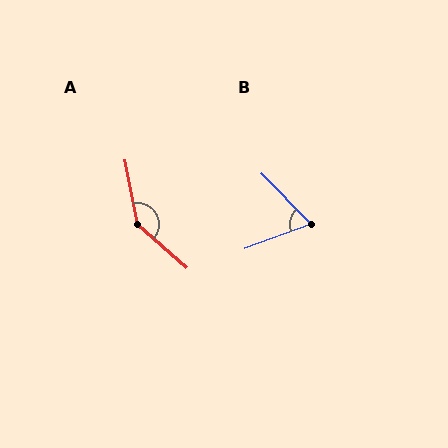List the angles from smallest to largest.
B (65°), A (142°).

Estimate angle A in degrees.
Approximately 142 degrees.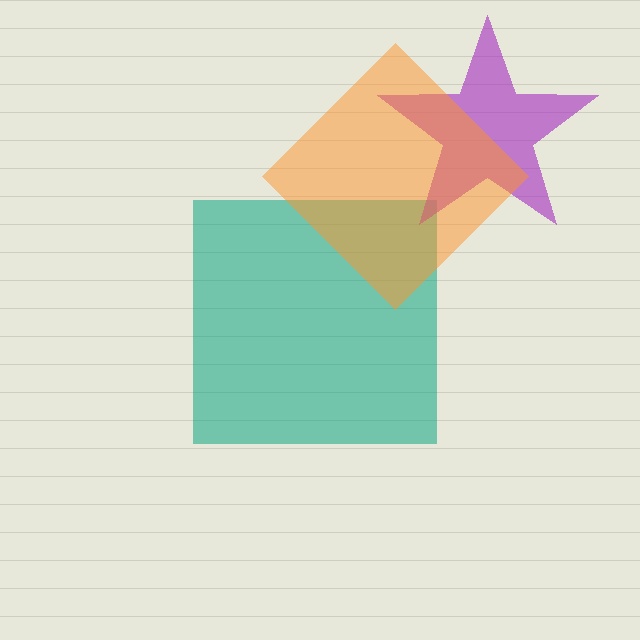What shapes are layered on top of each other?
The layered shapes are: a teal square, a purple star, an orange diamond.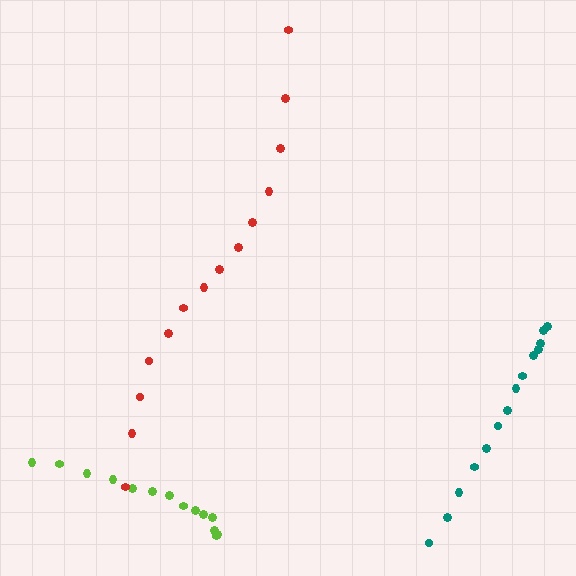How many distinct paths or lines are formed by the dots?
There are 3 distinct paths.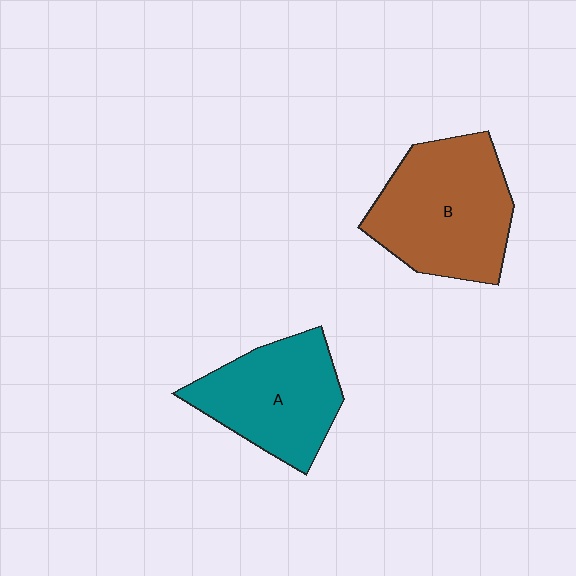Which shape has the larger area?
Shape B (brown).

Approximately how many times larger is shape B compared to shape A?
Approximately 1.2 times.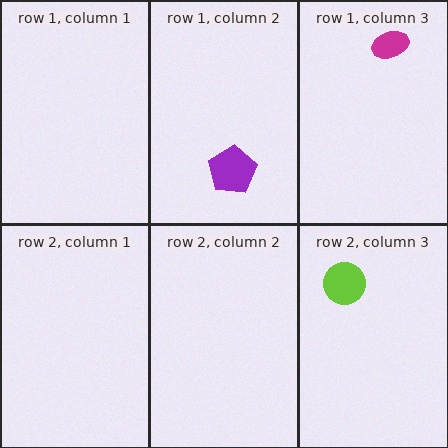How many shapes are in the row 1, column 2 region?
1.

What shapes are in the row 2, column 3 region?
The lime circle.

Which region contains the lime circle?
The row 2, column 3 region.